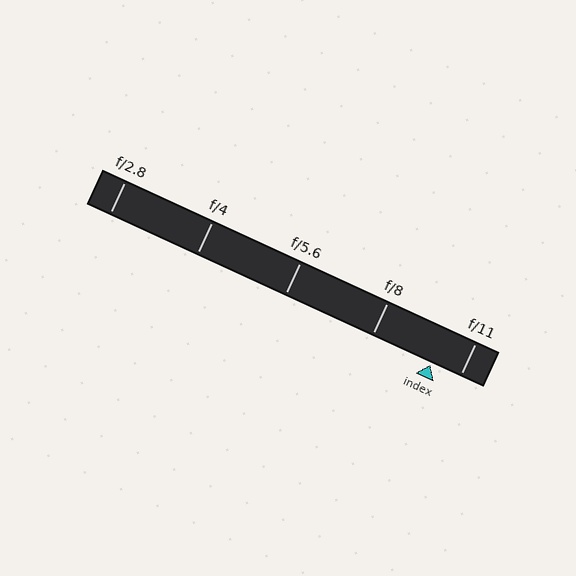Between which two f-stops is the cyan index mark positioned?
The index mark is between f/8 and f/11.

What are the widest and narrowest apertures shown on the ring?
The widest aperture shown is f/2.8 and the narrowest is f/11.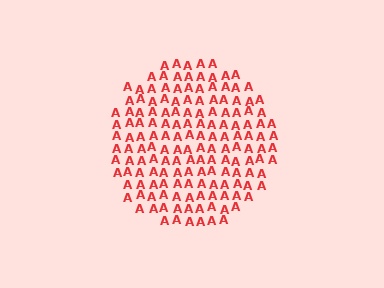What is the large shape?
The large shape is a circle.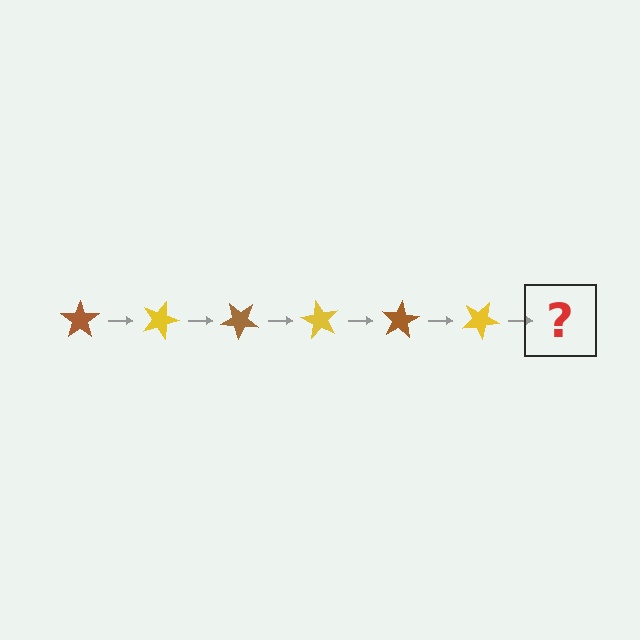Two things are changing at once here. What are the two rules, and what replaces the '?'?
The two rules are that it rotates 20 degrees each step and the color cycles through brown and yellow. The '?' should be a brown star, rotated 120 degrees from the start.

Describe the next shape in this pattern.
It should be a brown star, rotated 120 degrees from the start.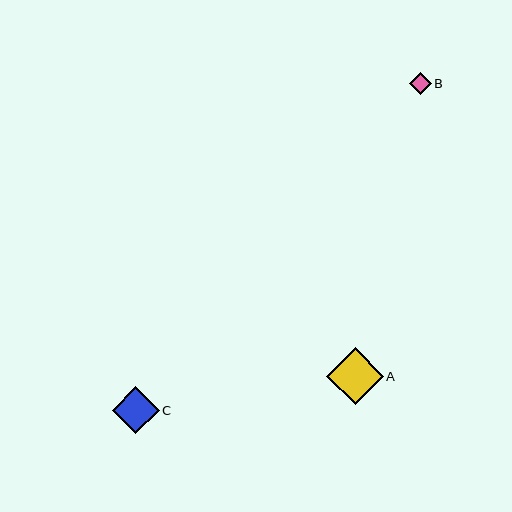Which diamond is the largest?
Diamond A is the largest with a size of approximately 56 pixels.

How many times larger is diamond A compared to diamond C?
Diamond A is approximately 1.2 times the size of diamond C.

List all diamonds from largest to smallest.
From largest to smallest: A, C, B.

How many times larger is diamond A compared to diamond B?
Diamond A is approximately 2.5 times the size of diamond B.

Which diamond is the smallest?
Diamond B is the smallest with a size of approximately 22 pixels.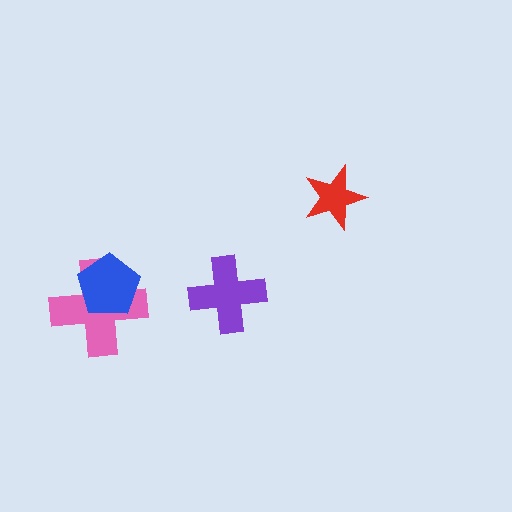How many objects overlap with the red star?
0 objects overlap with the red star.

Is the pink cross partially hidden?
Yes, it is partially covered by another shape.